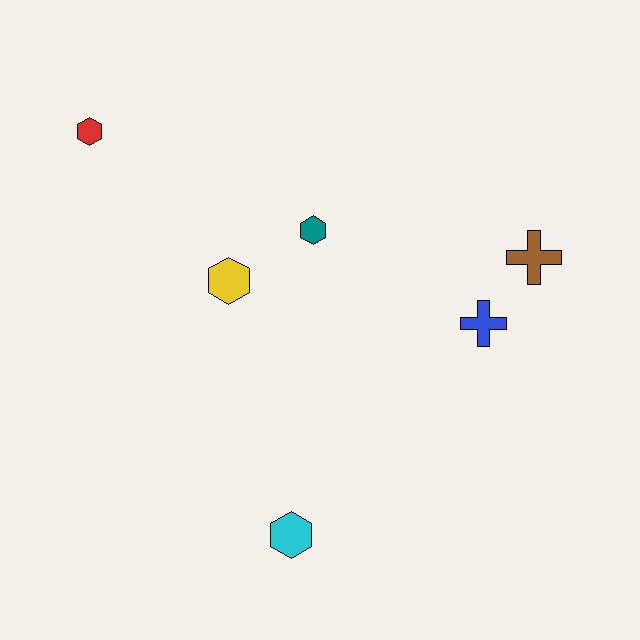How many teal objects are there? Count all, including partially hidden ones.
There is 1 teal object.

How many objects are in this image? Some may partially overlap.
There are 6 objects.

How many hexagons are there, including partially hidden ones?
There are 4 hexagons.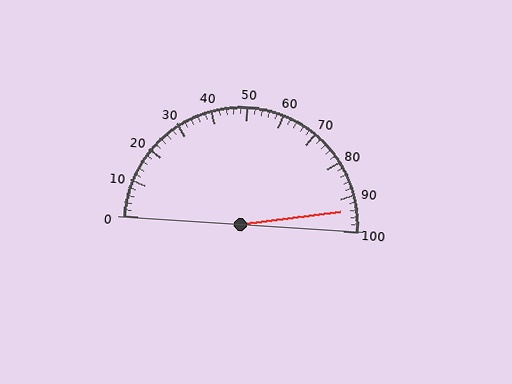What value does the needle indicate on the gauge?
The needle indicates approximately 94.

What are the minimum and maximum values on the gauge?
The gauge ranges from 0 to 100.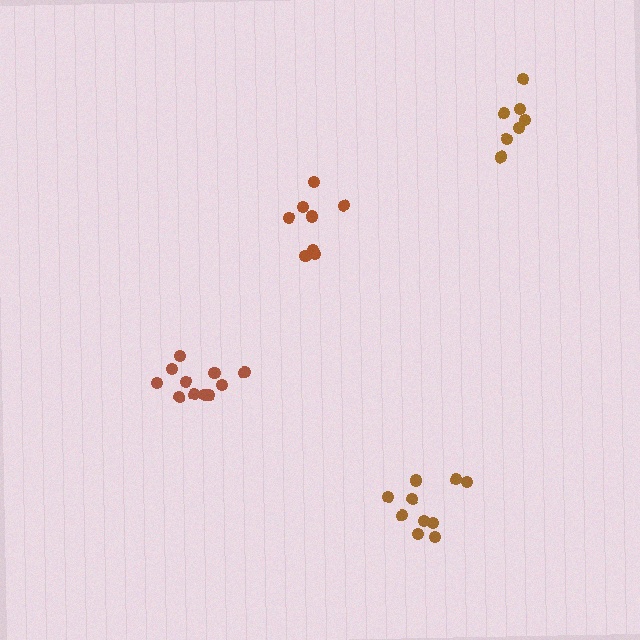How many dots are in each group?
Group 1: 10 dots, Group 2: 7 dots, Group 3: 8 dots, Group 4: 11 dots (36 total).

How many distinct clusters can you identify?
There are 4 distinct clusters.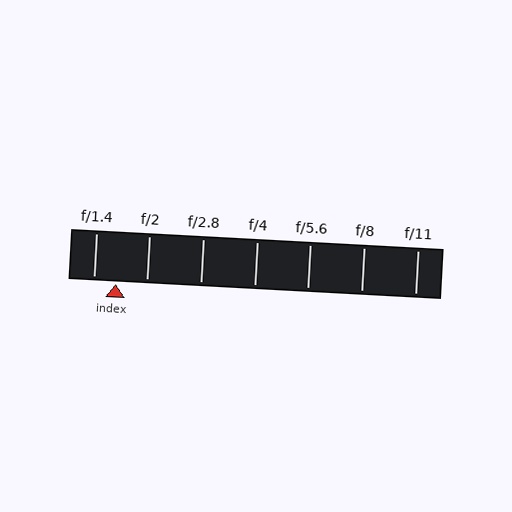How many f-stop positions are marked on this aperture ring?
There are 7 f-stop positions marked.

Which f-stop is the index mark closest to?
The index mark is closest to f/1.4.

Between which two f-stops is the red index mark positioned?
The index mark is between f/1.4 and f/2.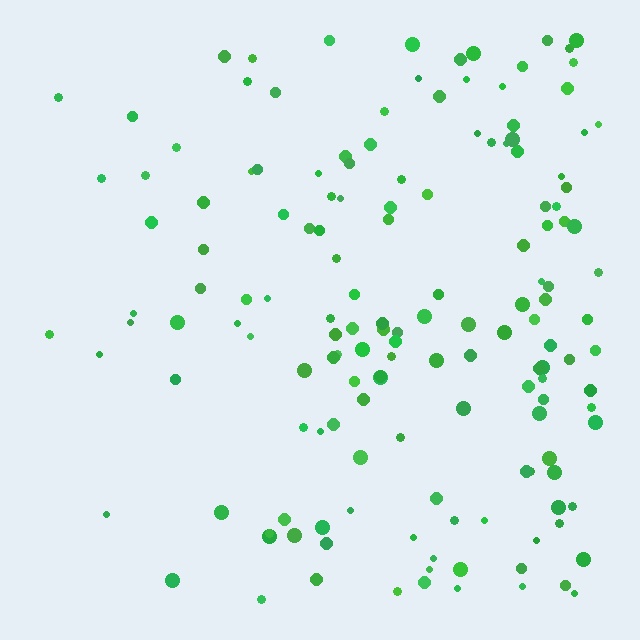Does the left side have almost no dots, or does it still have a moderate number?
Still a moderate number, just noticeably fewer than the right.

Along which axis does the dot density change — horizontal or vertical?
Horizontal.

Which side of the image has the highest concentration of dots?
The right.